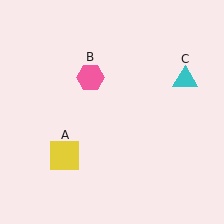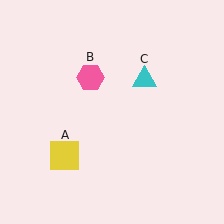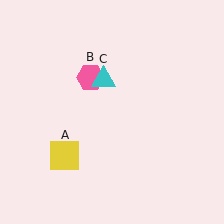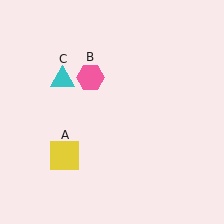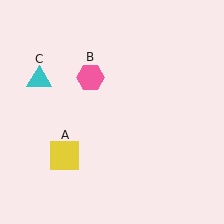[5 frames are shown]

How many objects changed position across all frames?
1 object changed position: cyan triangle (object C).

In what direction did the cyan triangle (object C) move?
The cyan triangle (object C) moved left.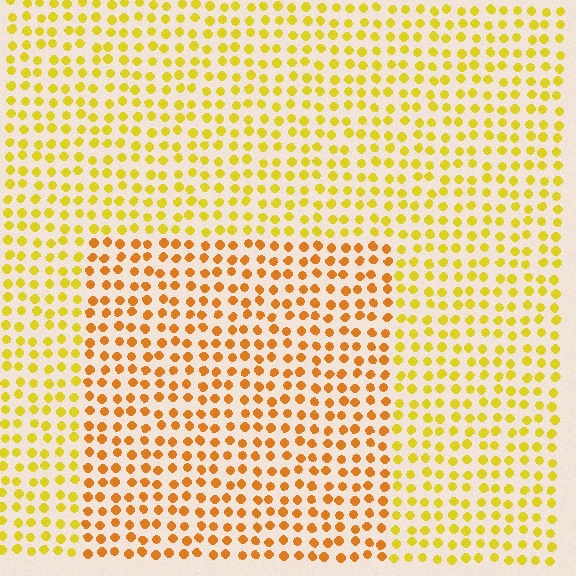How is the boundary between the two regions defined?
The boundary is defined purely by a slight shift in hue (about 27 degrees). Spacing, size, and orientation are identical on both sides.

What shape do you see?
I see a rectangle.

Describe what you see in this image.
The image is filled with small yellow elements in a uniform arrangement. A rectangle-shaped region is visible where the elements are tinted to a slightly different hue, forming a subtle color boundary.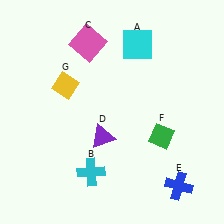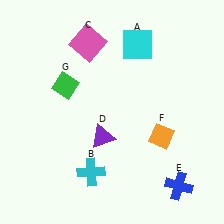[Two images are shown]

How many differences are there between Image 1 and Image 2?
There are 2 differences between the two images.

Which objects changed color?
F changed from green to orange. G changed from yellow to green.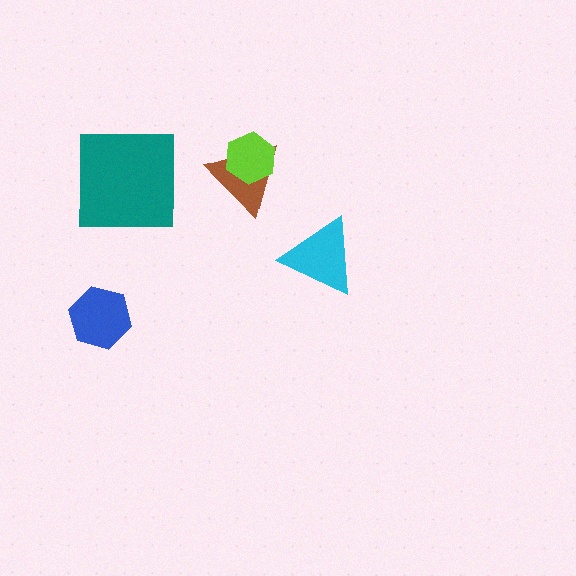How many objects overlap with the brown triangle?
1 object overlaps with the brown triangle.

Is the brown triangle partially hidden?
Yes, it is partially covered by another shape.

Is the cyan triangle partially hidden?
No, no other shape covers it.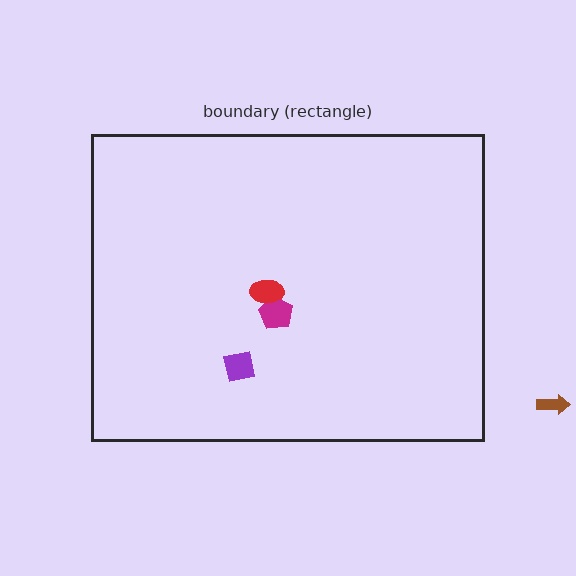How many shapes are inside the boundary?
3 inside, 1 outside.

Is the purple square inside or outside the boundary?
Inside.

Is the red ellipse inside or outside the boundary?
Inside.